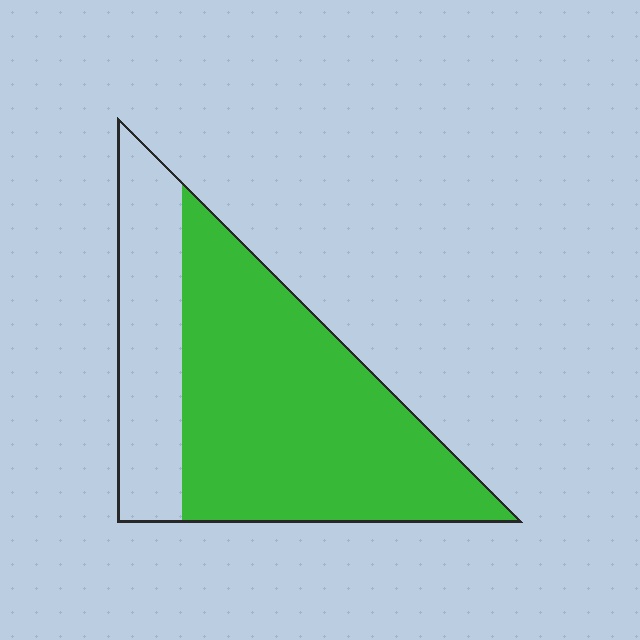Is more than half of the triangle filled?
Yes.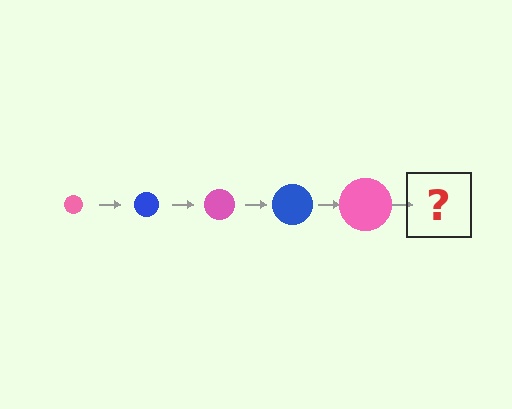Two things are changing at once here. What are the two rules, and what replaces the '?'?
The two rules are that the circle grows larger each step and the color cycles through pink and blue. The '?' should be a blue circle, larger than the previous one.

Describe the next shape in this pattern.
It should be a blue circle, larger than the previous one.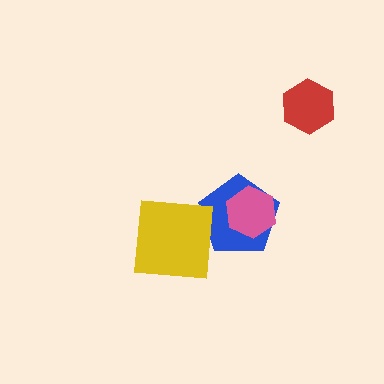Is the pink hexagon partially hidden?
No, no other shape covers it.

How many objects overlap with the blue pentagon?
2 objects overlap with the blue pentagon.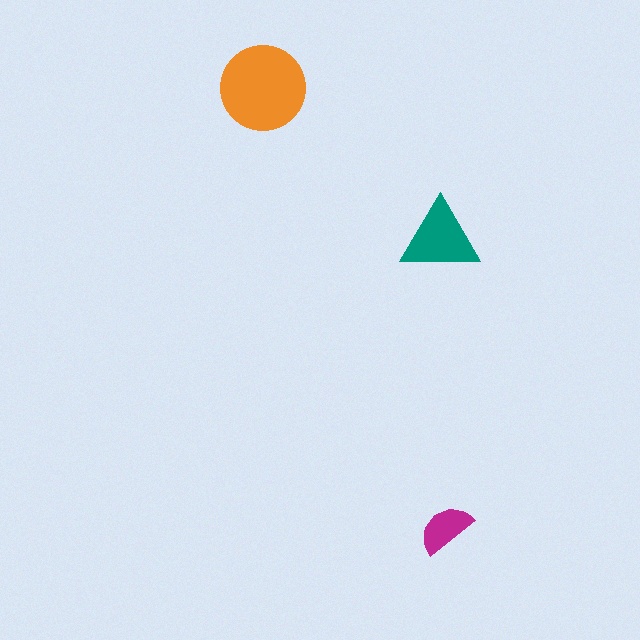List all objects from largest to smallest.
The orange circle, the teal triangle, the magenta semicircle.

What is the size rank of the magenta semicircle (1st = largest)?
3rd.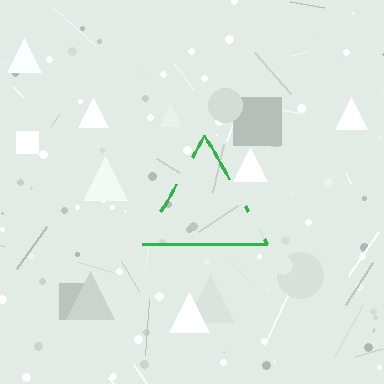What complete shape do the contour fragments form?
The contour fragments form a triangle.